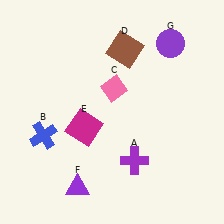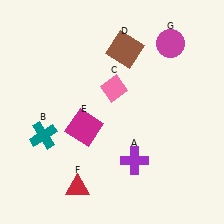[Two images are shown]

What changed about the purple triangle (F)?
In Image 1, F is purple. In Image 2, it changed to red.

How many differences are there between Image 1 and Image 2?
There are 3 differences between the two images.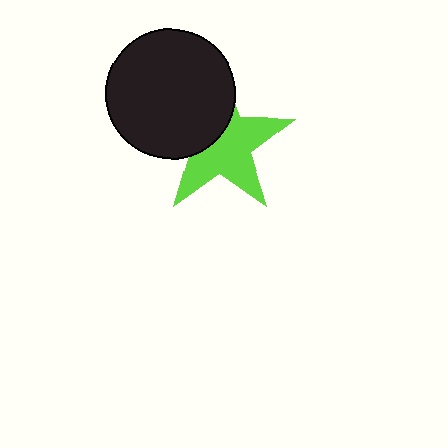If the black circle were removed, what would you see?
You would see the complete lime star.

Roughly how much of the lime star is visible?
About half of it is visible (roughly 61%).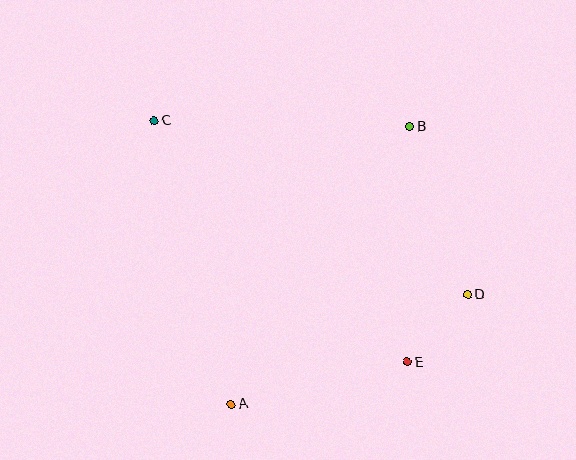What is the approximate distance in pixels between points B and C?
The distance between B and C is approximately 255 pixels.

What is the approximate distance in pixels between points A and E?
The distance between A and E is approximately 181 pixels.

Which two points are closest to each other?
Points D and E are closest to each other.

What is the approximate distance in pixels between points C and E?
The distance between C and E is approximately 350 pixels.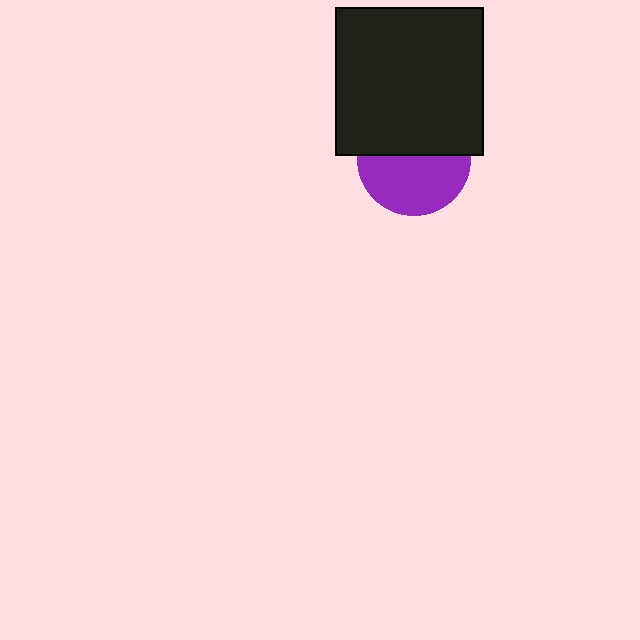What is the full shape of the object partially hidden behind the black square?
The partially hidden object is a purple circle.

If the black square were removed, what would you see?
You would see the complete purple circle.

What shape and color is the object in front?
The object in front is a black square.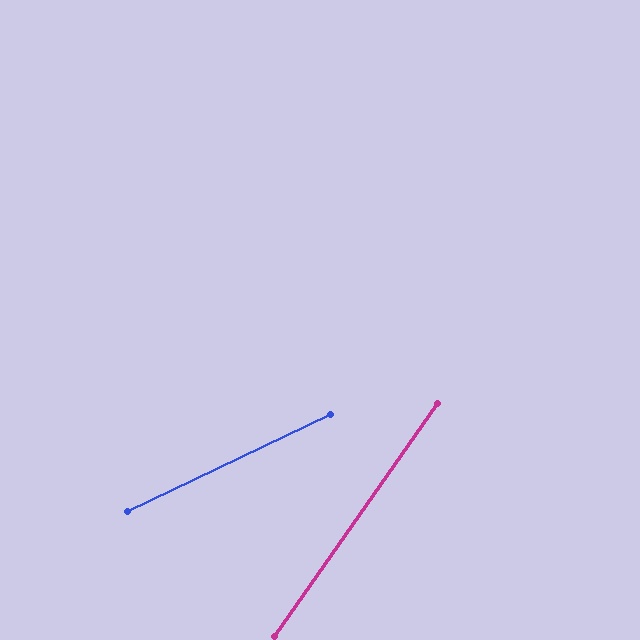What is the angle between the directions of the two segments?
Approximately 29 degrees.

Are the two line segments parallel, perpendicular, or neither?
Neither parallel nor perpendicular — they differ by about 29°.